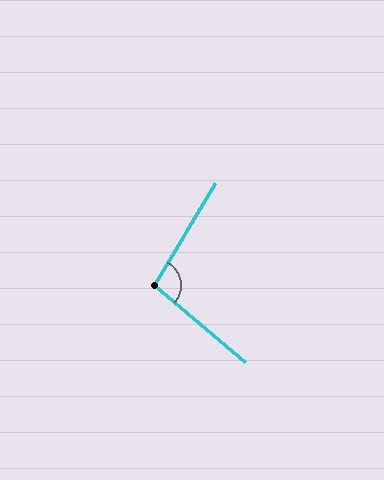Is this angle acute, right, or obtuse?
It is obtuse.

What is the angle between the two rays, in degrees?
Approximately 99 degrees.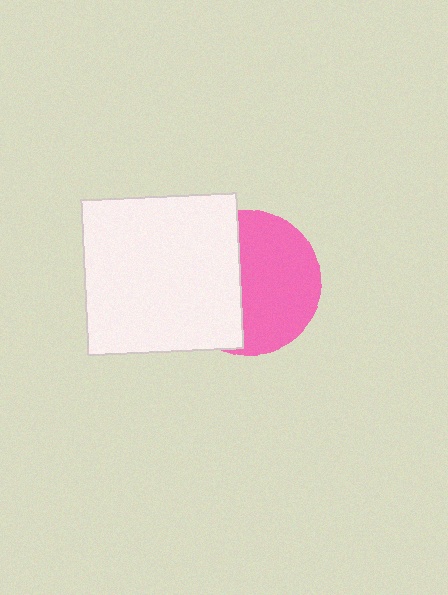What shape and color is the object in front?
The object in front is a white square.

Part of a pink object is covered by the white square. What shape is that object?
It is a circle.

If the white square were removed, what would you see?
You would see the complete pink circle.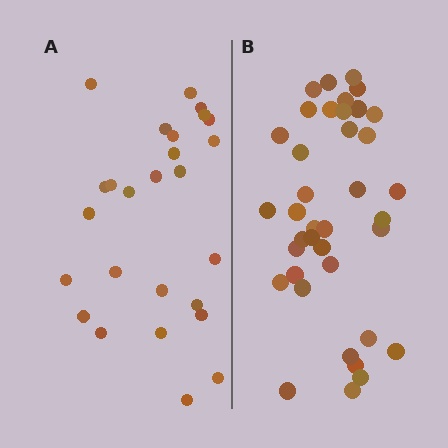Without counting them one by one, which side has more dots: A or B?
Region B (the right region) has more dots.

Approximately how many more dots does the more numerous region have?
Region B has roughly 12 or so more dots than region A.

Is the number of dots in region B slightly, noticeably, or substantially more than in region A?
Region B has substantially more. The ratio is roughly 1.5 to 1.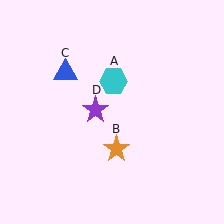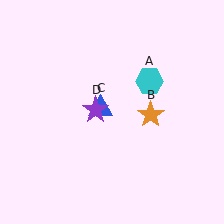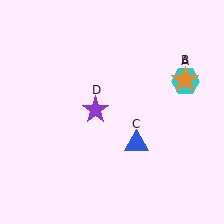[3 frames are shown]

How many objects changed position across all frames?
3 objects changed position: cyan hexagon (object A), orange star (object B), blue triangle (object C).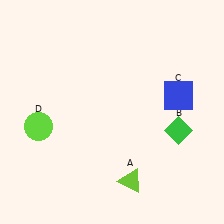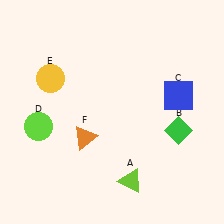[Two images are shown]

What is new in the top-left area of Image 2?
A yellow circle (E) was added in the top-left area of Image 2.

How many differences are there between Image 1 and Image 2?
There are 2 differences between the two images.